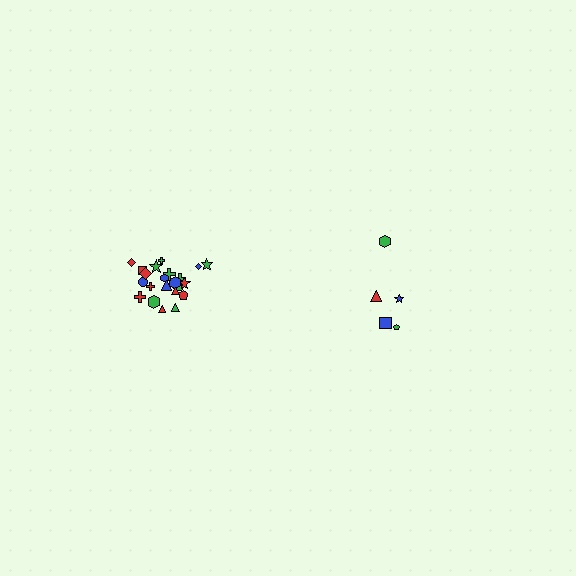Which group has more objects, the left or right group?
The left group.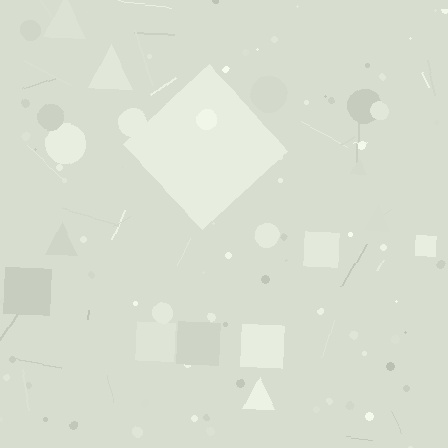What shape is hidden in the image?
A diamond is hidden in the image.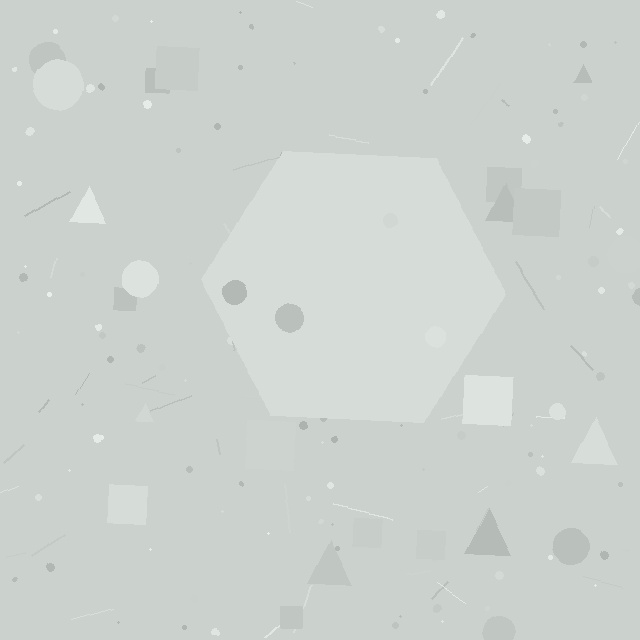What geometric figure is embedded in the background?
A hexagon is embedded in the background.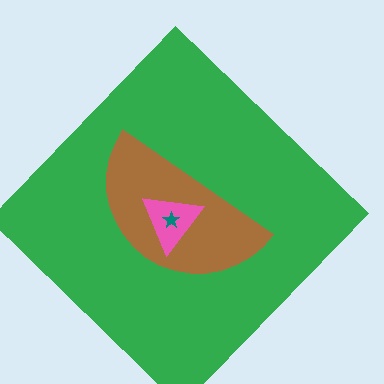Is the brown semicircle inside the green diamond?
Yes.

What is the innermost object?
The teal star.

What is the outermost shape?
The green diamond.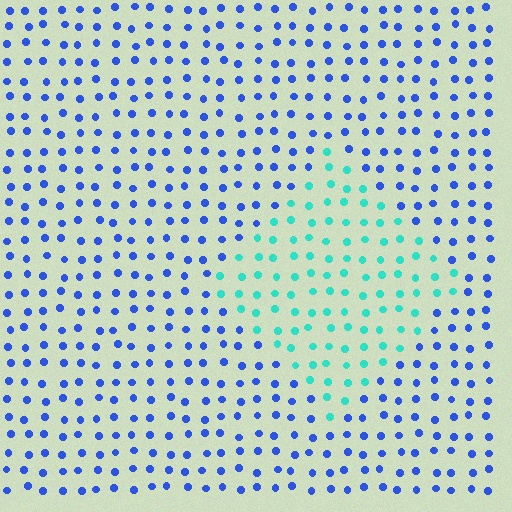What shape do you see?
I see a diamond.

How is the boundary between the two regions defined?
The boundary is defined purely by a slight shift in hue (about 57 degrees). Spacing, size, and orientation are identical on both sides.